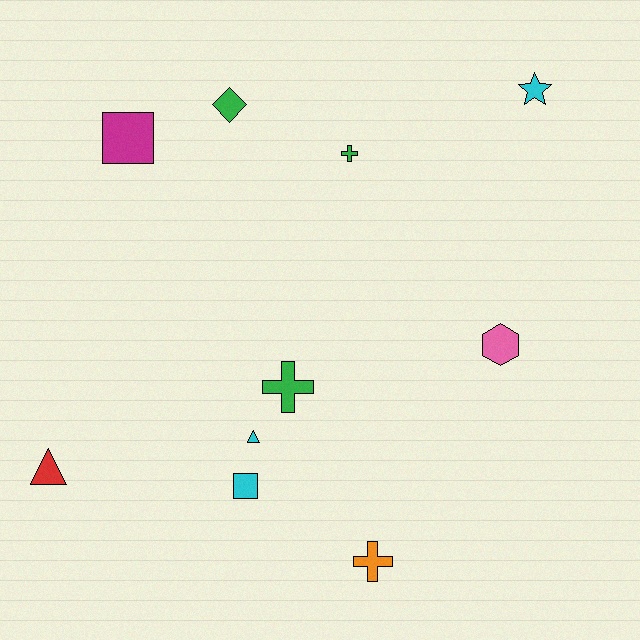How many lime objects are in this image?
There are no lime objects.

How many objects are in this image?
There are 10 objects.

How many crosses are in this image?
There are 3 crosses.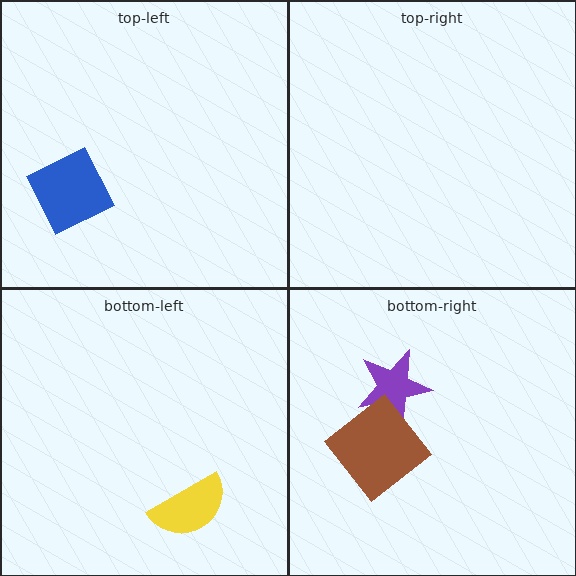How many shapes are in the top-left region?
1.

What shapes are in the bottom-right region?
The purple star, the brown diamond.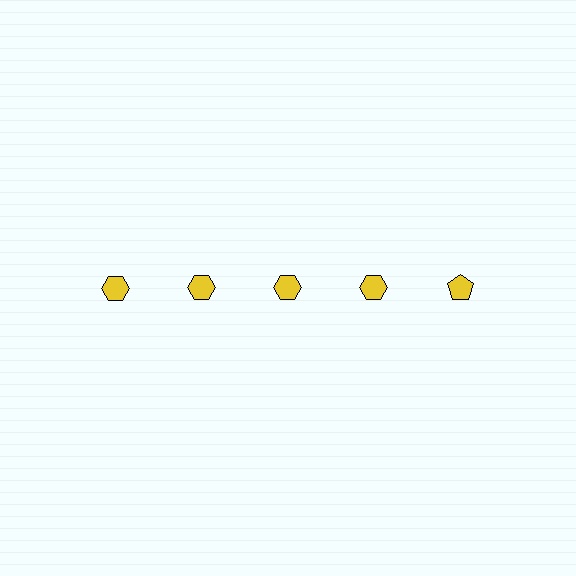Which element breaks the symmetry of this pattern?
The yellow pentagon in the top row, rightmost column breaks the symmetry. All other shapes are yellow hexagons.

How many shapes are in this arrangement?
There are 5 shapes arranged in a grid pattern.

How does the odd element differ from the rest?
It has a different shape: pentagon instead of hexagon.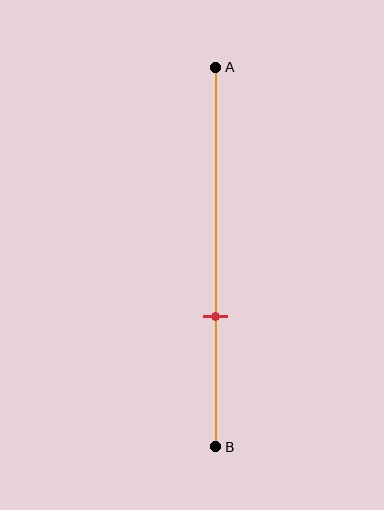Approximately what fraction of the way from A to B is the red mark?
The red mark is approximately 65% of the way from A to B.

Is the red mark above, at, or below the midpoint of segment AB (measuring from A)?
The red mark is below the midpoint of segment AB.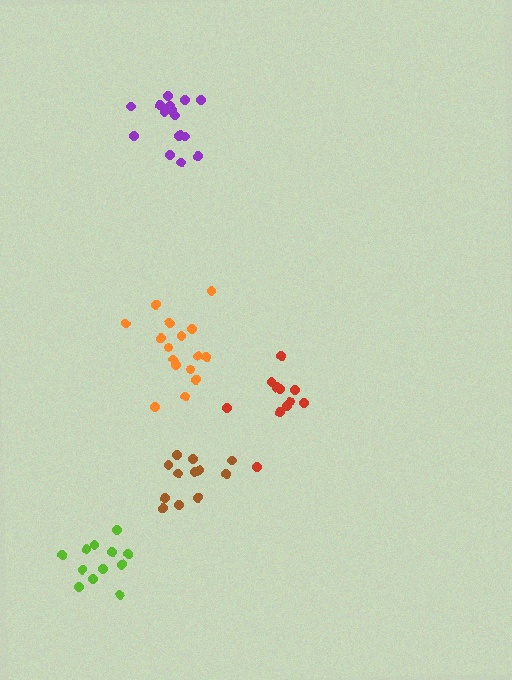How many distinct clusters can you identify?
There are 5 distinct clusters.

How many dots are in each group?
Group 1: 11 dots, Group 2: 12 dots, Group 3: 16 dots, Group 4: 17 dots, Group 5: 12 dots (68 total).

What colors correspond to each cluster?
The clusters are colored: red, lime, orange, purple, brown.